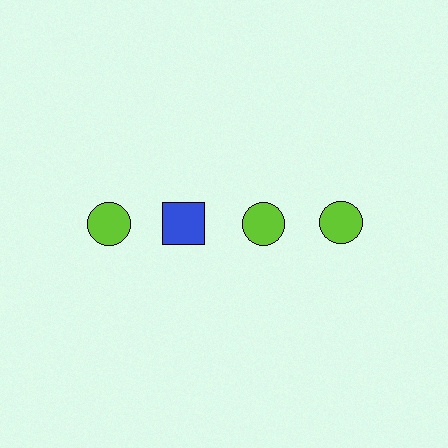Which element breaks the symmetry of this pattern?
The blue square in the top row, second from left column breaks the symmetry. All other shapes are lime circles.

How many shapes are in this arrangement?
There are 4 shapes arranged in a grid pattern.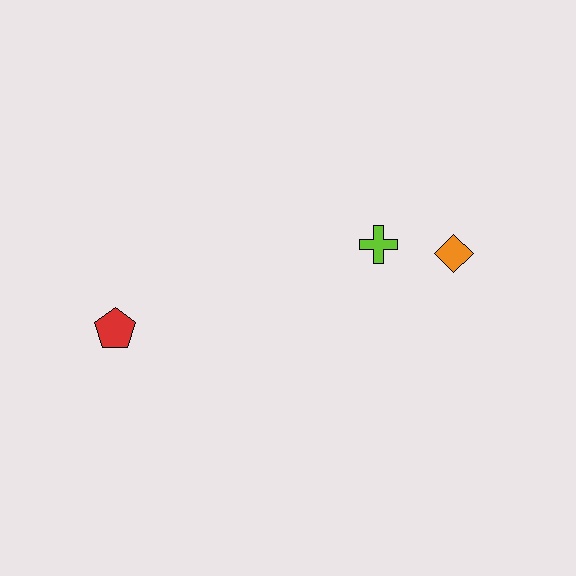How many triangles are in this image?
There are no triangles.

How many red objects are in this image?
There is 1 red object.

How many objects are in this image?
There are 3 objects.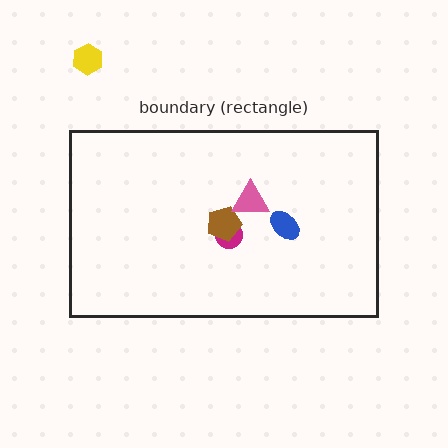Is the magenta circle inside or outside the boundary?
Inside.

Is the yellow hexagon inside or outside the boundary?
Outside.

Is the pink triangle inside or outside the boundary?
Inside.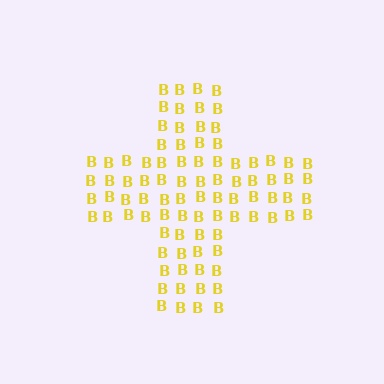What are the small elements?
The small elements are letter B's.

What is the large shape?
The large shape is a cross.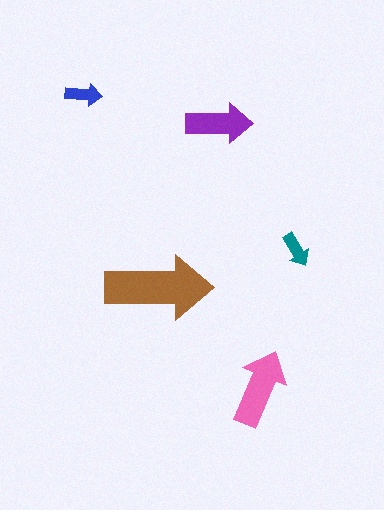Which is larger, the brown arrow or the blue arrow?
The brown one.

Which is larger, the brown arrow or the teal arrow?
The brown one.